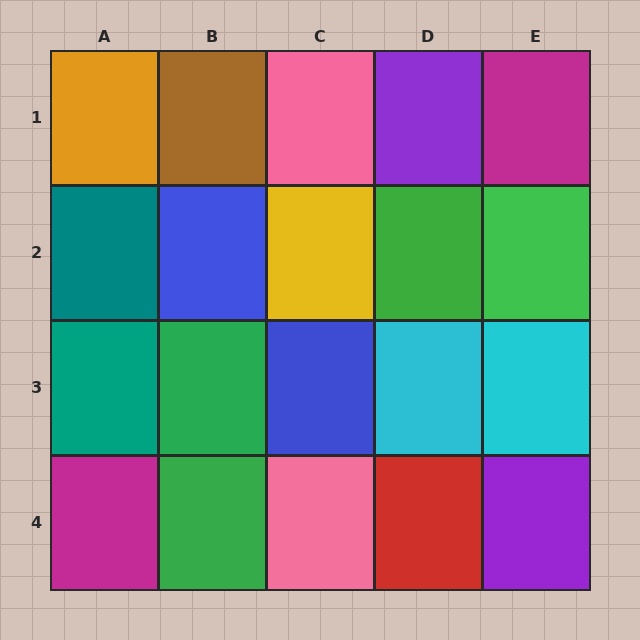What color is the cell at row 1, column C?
Pink.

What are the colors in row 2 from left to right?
Teal, blue, yellow, green, green.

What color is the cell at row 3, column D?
Cyan.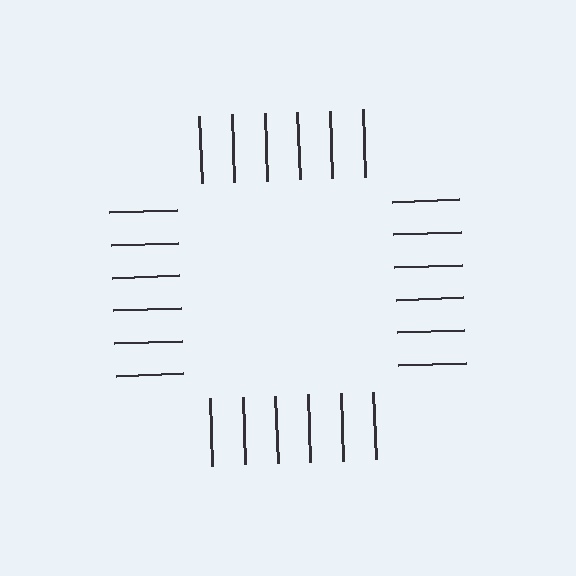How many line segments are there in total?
24 — 6 along each of the 4 edges.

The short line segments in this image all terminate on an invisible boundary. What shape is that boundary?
An illusory square — the line segments terminate on its edges but no continuous stroke is drawn.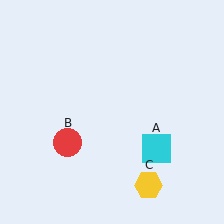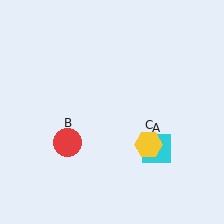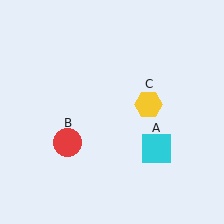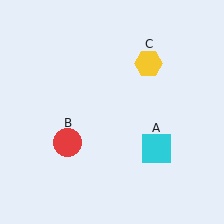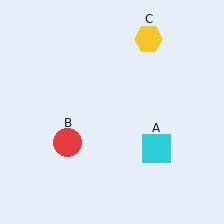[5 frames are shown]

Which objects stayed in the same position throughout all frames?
Cyan square (object A) and red circle (object B) remained stationary.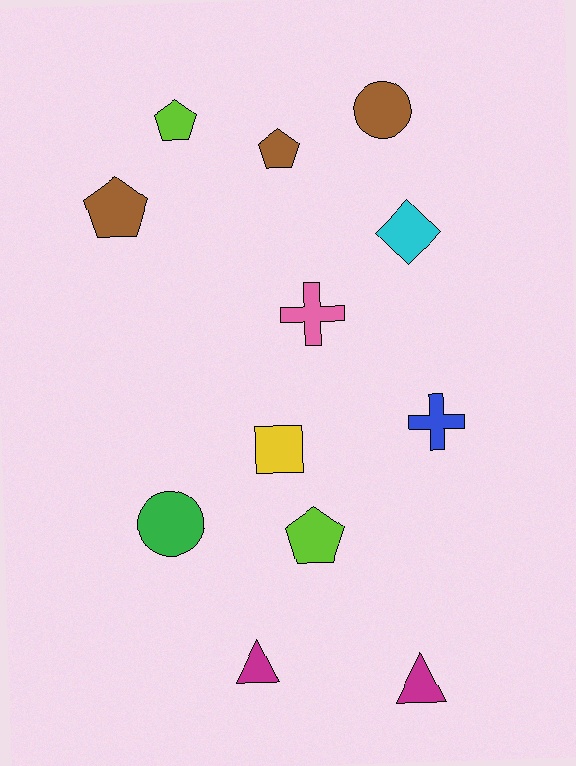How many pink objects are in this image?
There is 1 pink object.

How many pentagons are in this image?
There are 4 pentagons.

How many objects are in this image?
There are 12 objects.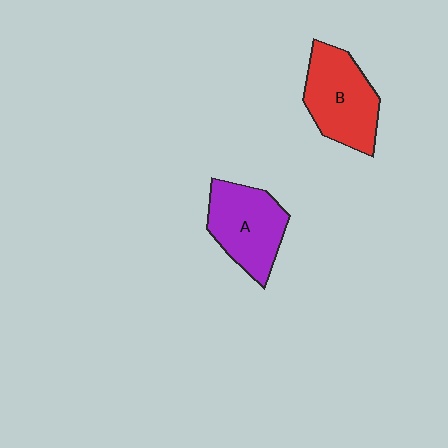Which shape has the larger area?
Shape B (red).